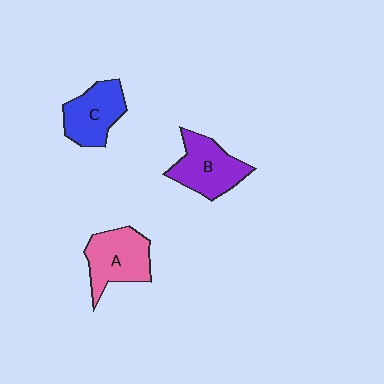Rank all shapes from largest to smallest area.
From largest to smallest: A (pink), B (purple), C (blue).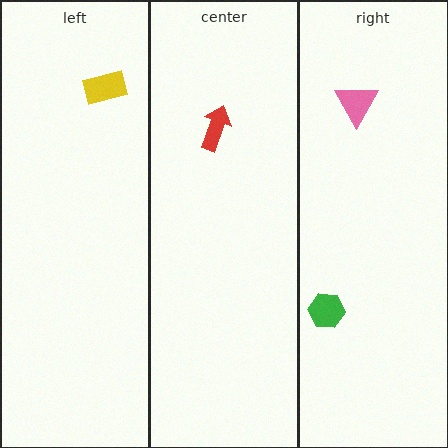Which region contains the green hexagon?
The right region.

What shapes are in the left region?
The yellow rectangle.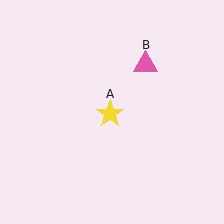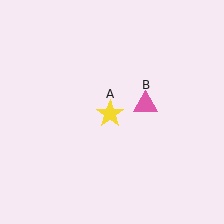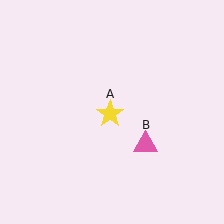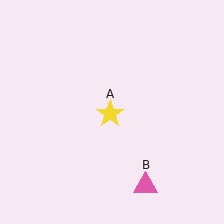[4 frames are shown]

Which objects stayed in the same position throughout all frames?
Yellow star (object A) remained stationary.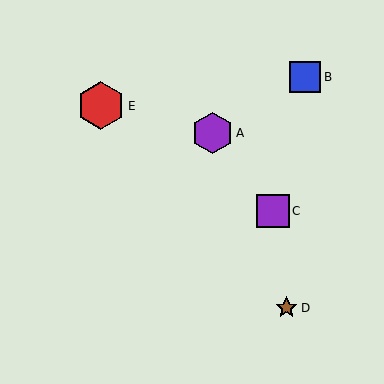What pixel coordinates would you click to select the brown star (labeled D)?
Click at (287, 308) to select the brown star D.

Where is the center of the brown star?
The center of the brown star is at (287, 308).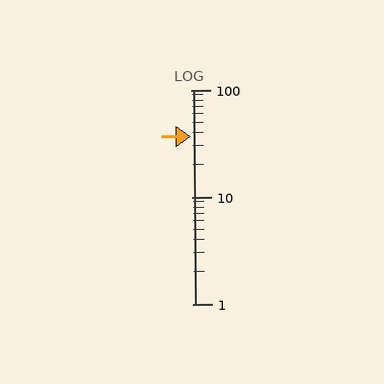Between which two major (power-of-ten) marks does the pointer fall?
The pointer is between 10 and 100.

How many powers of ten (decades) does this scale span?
The scale spans 2 decades, from 1 to 100.